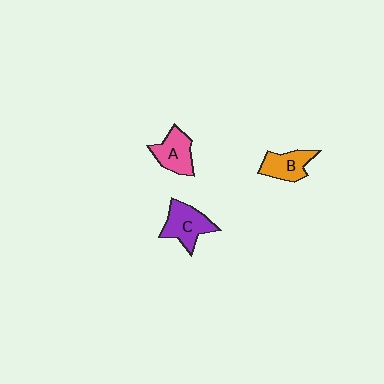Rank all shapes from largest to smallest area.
From largest to smallest: C (purple), A (pink), B (orange).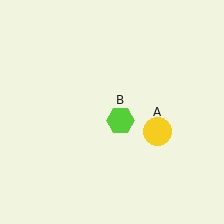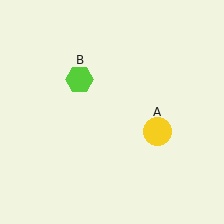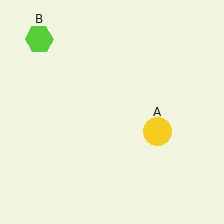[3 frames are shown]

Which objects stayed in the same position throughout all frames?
Yellow circle (object A) remained stationary.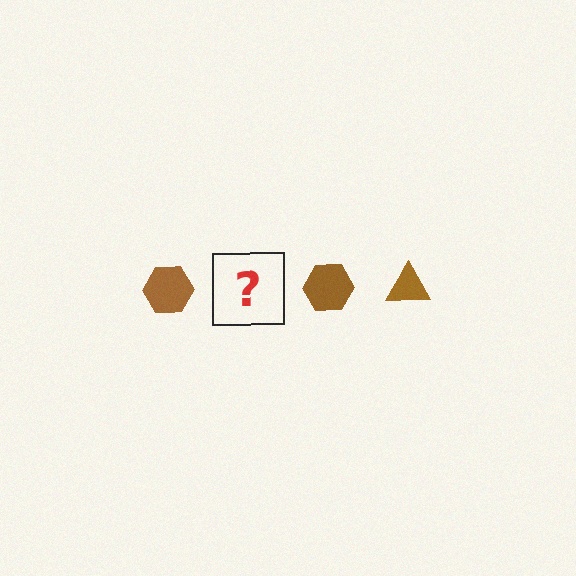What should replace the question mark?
The question mark should be replaced with a brown triangle.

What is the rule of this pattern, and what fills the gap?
The rule is that the pattern cycles through hexagon, triangle shapes in brown. The gap should be filled with a brown triangle.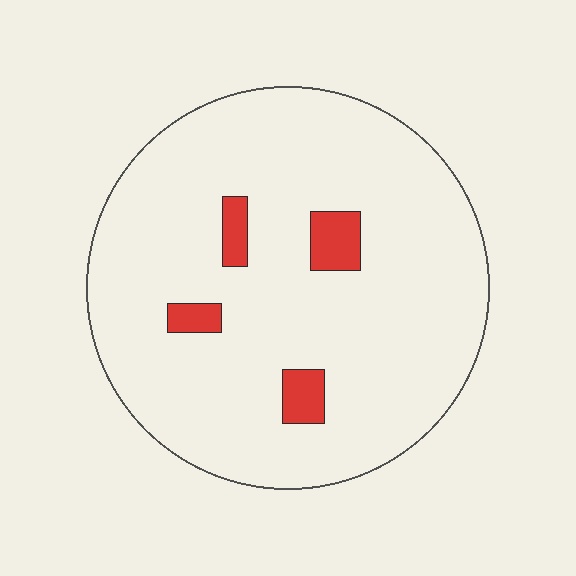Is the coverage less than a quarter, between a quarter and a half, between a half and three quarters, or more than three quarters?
Less than a quarter.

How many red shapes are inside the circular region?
4.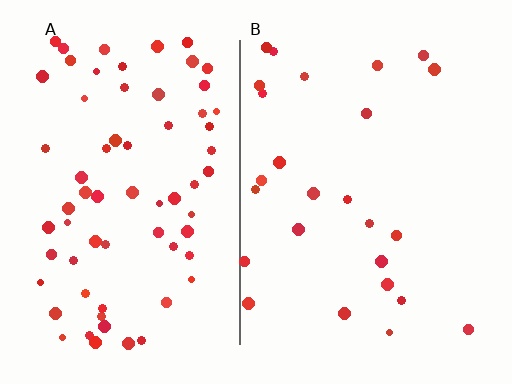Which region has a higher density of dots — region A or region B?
A (the left).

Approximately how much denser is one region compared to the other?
Approximately 2.7× — region A over region B.